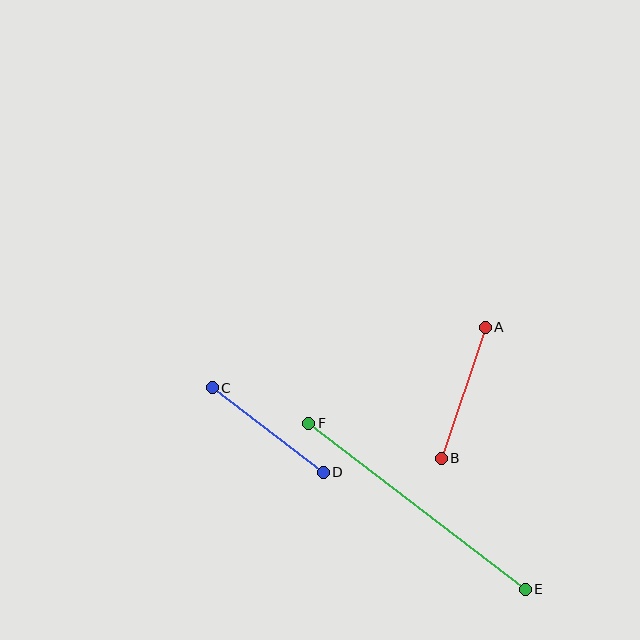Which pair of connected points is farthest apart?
Points E and F are farthest apart.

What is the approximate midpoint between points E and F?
The midpoint is at approximately (417, 506) pixels.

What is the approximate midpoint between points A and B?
The midpoint is at approximately (463, 393) pixels.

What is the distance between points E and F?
The distance is approximately 273 pixels.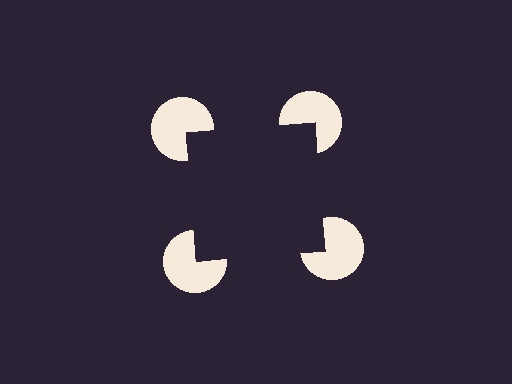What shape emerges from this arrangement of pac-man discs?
An illusory square — its edges are inferred from the aligned wedge cuts in the pac-man discs, not physically drawn.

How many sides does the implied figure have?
4 sides.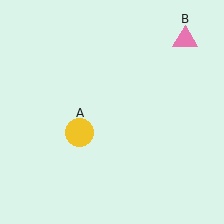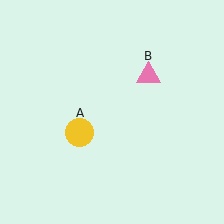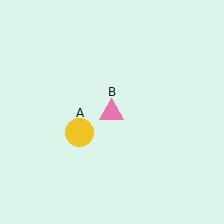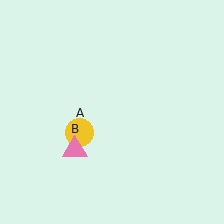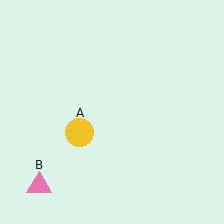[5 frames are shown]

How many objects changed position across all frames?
1 object changed position: pink triangle (object B).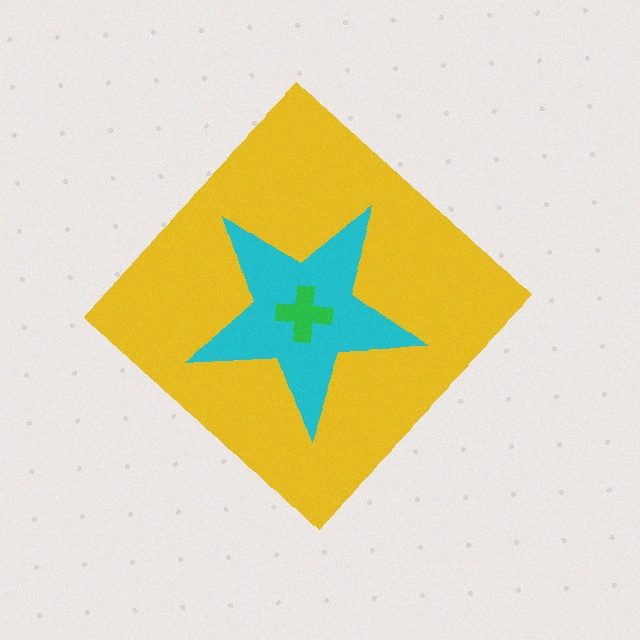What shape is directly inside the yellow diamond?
The cyan star.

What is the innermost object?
The green cross.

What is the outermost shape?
The yellow diamond.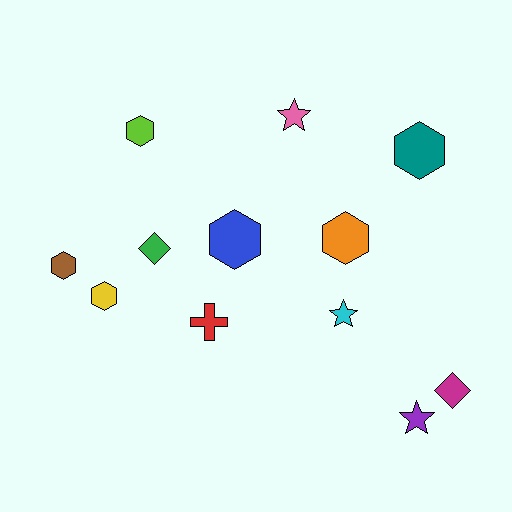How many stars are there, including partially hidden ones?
There are 3 stars.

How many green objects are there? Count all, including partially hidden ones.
There is 1 green object.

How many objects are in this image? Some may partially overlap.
There are 12 objects.